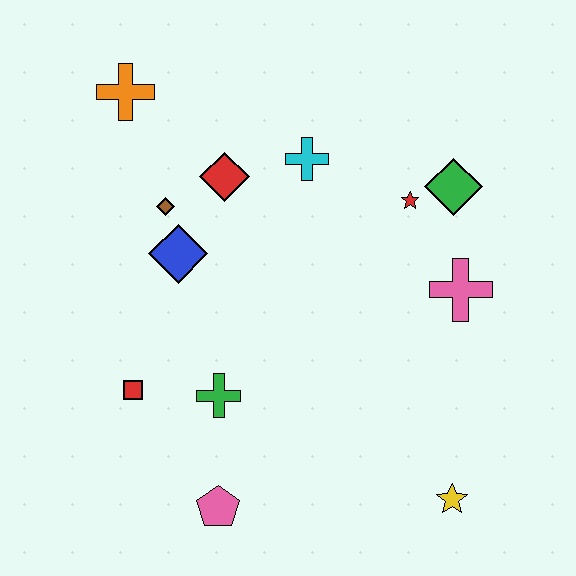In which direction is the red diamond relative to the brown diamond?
The red diamond is to the right of the brown diamond.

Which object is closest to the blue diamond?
The brown diamond is closest to the blue diamond.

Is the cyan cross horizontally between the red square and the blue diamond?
No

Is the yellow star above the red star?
No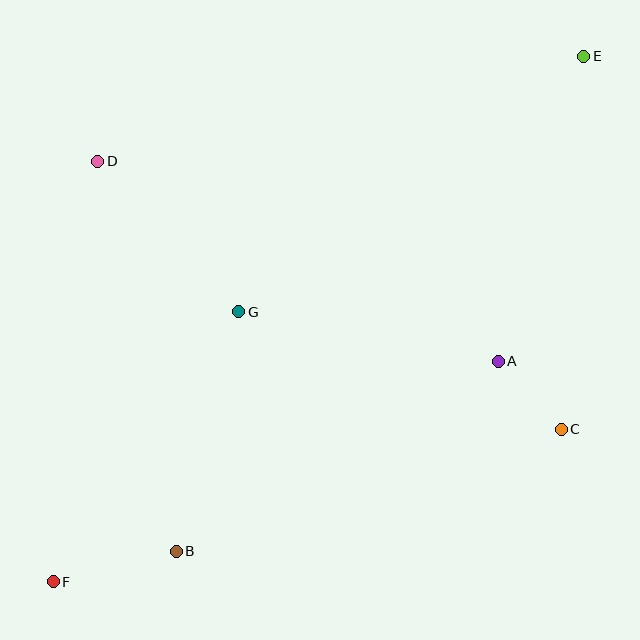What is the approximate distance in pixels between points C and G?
The distance between C and G is approximately 343 pixels.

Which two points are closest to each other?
Points A and C are closest to each other.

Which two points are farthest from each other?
Points E and F are farthest from each other.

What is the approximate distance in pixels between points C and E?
The distance between C and E is approximately 374 pixels.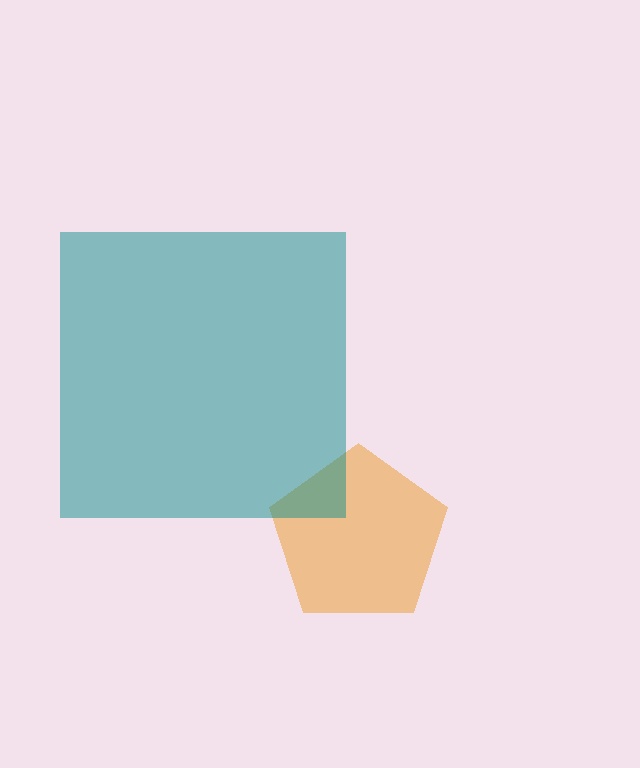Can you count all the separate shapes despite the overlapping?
Yes, there are 2 separate shapes.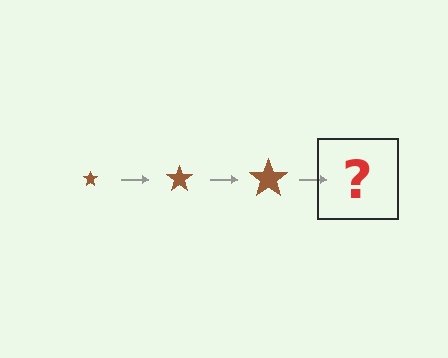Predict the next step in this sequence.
The next step is a brown star, larger than the previous one.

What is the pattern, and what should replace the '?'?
The pattern is that the star gets progressively larger each step. The '?' should be a brown star, larger than the previous one.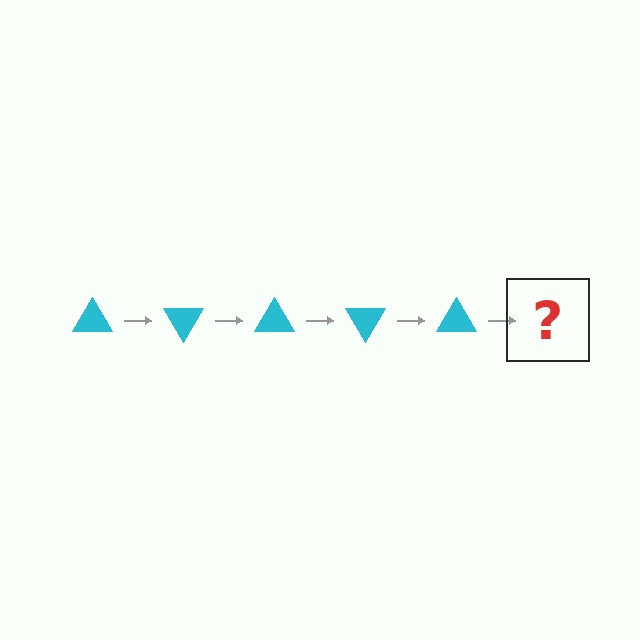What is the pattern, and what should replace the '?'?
The pattern is that the triangle rotates 60 degrees each step. The '?' should be a cyan triangle rotated 300 degrees.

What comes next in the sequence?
The next element should be a cyan triangle rotated 300 degrees.